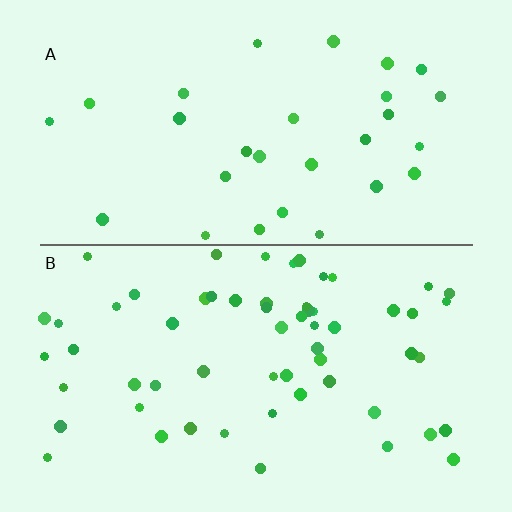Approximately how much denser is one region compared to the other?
Approximately 2.0× — region B over region A.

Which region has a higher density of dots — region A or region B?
B (the bottom).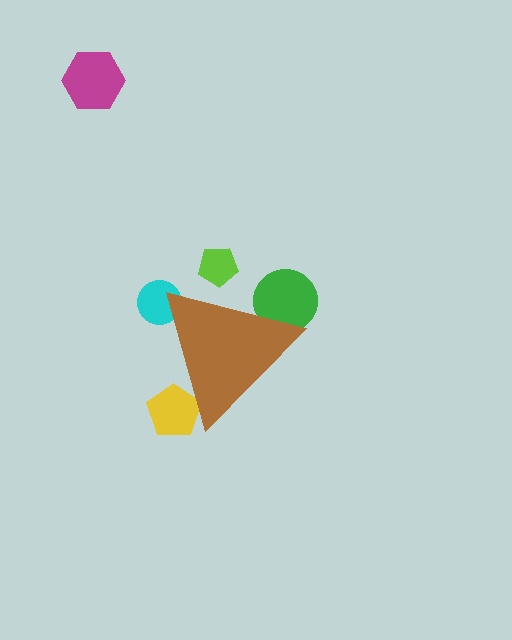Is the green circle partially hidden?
Yes, the green circle is partially hidden behind the brown triangle.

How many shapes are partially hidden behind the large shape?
4 shapes are partially hidden.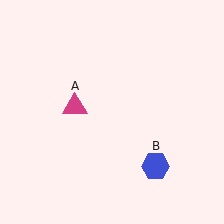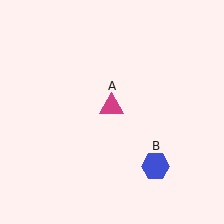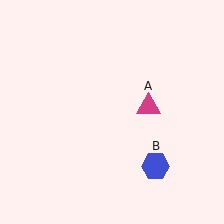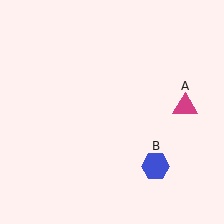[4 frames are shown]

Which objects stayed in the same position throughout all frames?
Blue hexagon (object B) remained stationary.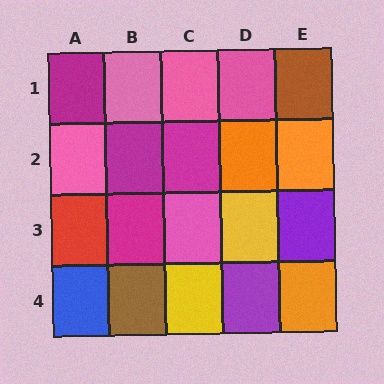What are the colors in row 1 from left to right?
Magenta, pink, pink, pink, brown.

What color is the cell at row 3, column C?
Pink.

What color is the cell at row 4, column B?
Brown.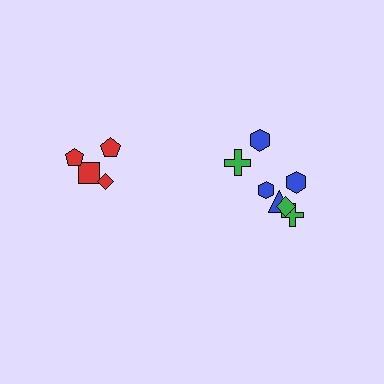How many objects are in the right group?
There are 7 objects.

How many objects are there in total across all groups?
There are 11 objects.